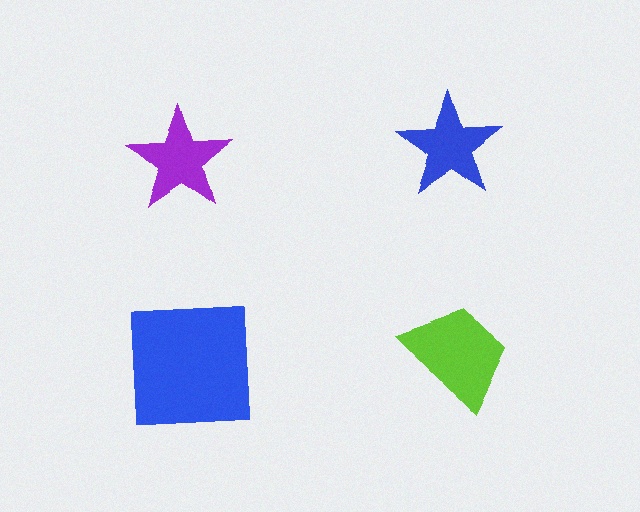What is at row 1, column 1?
A purple star.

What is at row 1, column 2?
A blue star.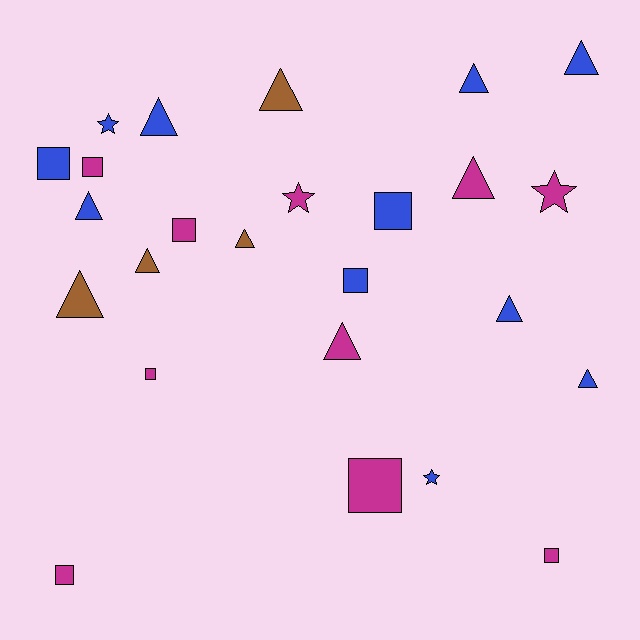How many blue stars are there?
There are 2 blue stars.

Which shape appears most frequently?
Triangle, with 12 objects.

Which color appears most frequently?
Blue, with 11 objects.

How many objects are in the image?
There are 25 objects.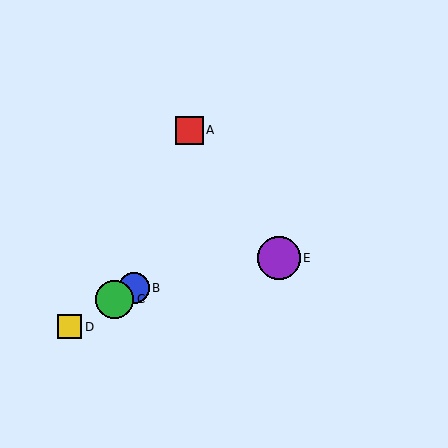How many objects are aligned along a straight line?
3 objects (B, C, D) are aligned along a straight line.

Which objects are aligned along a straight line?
Objects B, C, D are aligned along a straight line.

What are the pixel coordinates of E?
Object E is at (279, 258).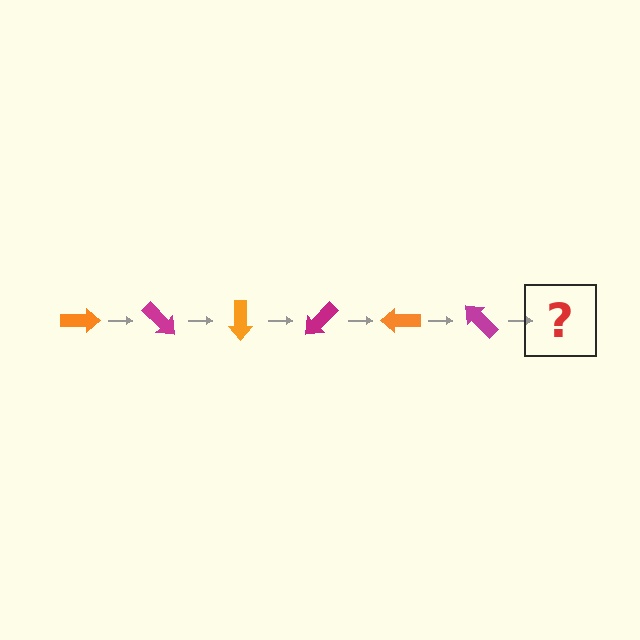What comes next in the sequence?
The next element should be an orange arrow, rotated 270 degrees from the start.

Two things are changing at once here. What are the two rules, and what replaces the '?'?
The two rules are that it rotates 45 degrees each step and the color cycles through orange and magenta. The '?' should be an orange arrow, rotated 270 degrees from the start.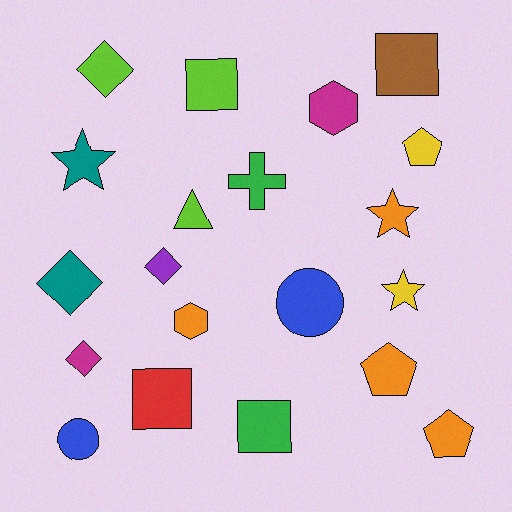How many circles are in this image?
There are 2 circles.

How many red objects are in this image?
There is 1 red object.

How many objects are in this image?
There are 20 objects.